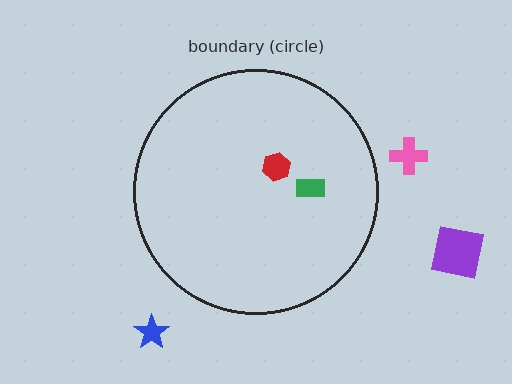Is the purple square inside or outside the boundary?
Outside.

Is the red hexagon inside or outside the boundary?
Inside.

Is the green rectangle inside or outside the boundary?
Inside.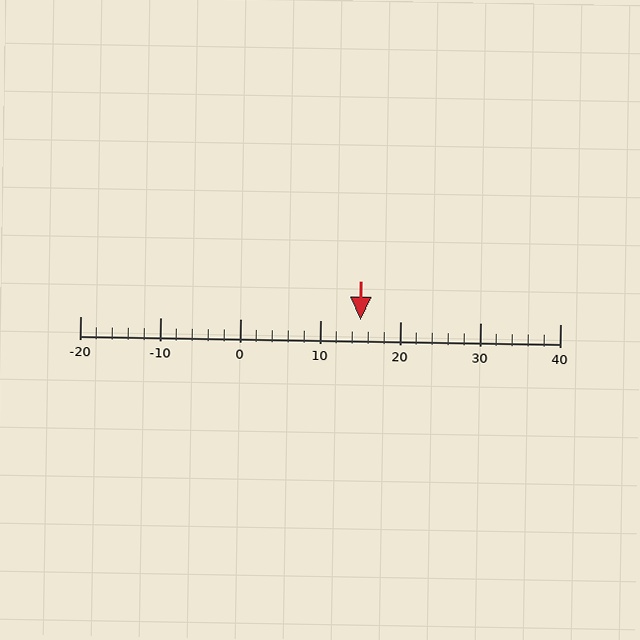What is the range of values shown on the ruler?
The ruler shows values from -20 to 40.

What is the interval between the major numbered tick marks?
The major tick marks are spaced 10 units apart.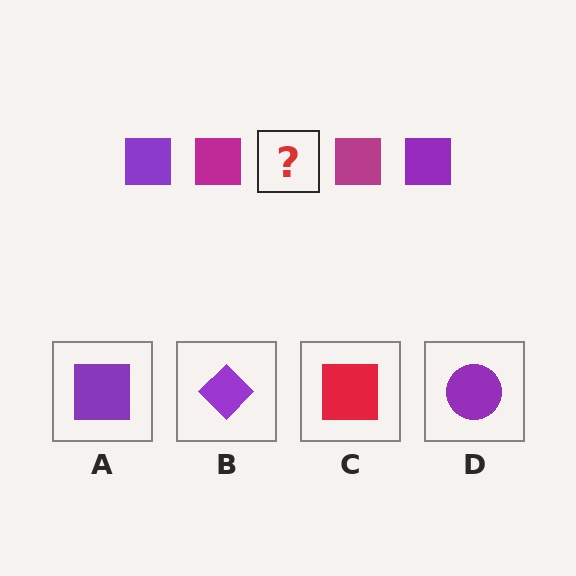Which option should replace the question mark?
Option A.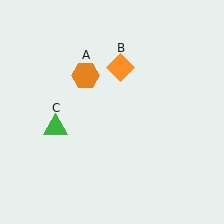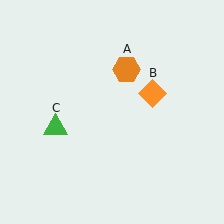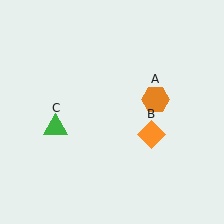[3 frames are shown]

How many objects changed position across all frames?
2 objects changed position: orange hexagon (object A), orange diamond (object B).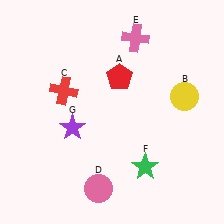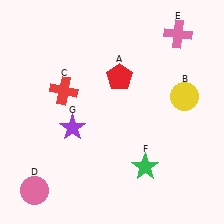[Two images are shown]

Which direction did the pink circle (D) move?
The pink circle (D) moved left.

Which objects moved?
The objects that moved are: the pink circle (D), the pink cross (E).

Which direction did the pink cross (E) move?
The pink cross (E) moved right.